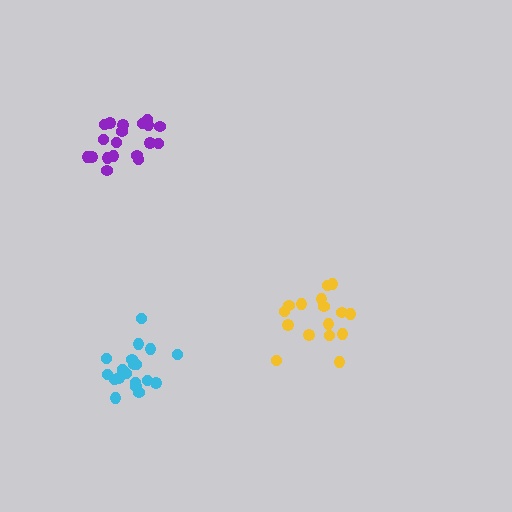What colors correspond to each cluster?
The clusters are colored: yellow, cyan, purple.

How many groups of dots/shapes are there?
There are 3 groups.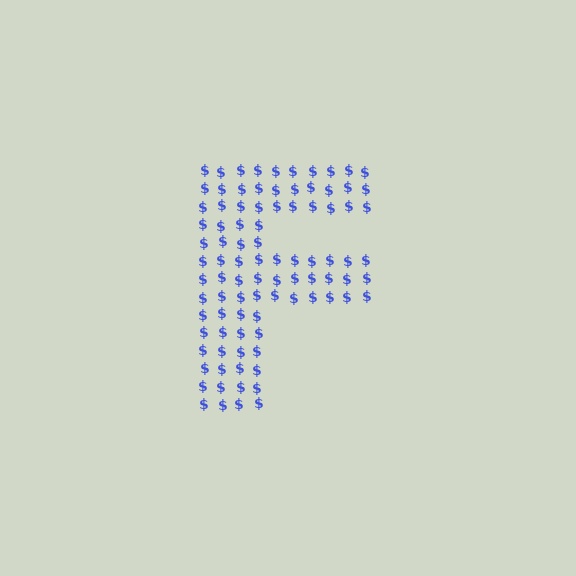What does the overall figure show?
The overall figure shows the letter F.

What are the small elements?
The small elements are dollar signs.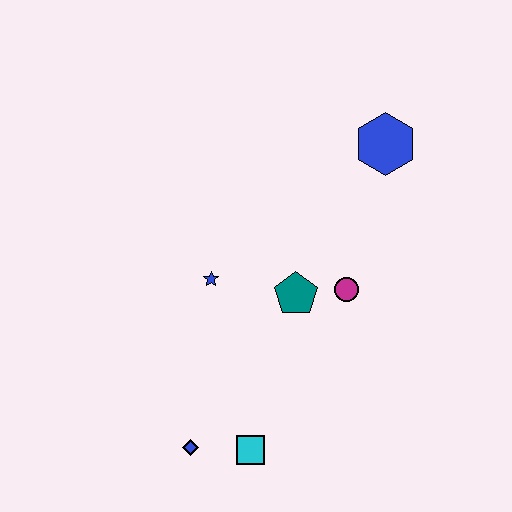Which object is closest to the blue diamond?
The cyan square is closest to the blue diamond.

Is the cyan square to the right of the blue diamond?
Yes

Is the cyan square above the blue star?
No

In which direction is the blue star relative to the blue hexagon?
The blue star is to the left of the blue hexagon.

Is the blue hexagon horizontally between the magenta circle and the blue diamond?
No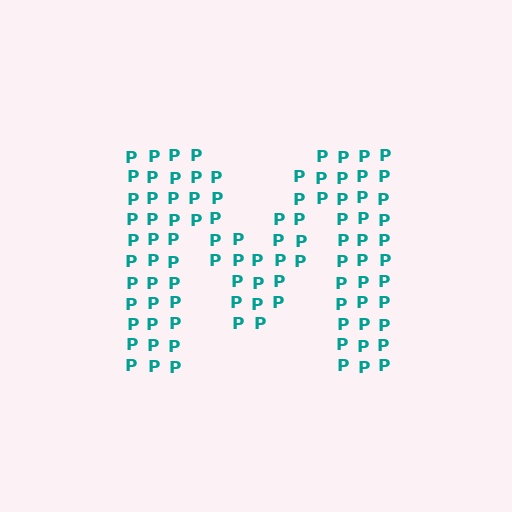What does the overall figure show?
The overall figure shows the letter M.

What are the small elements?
The small elements are letter P's.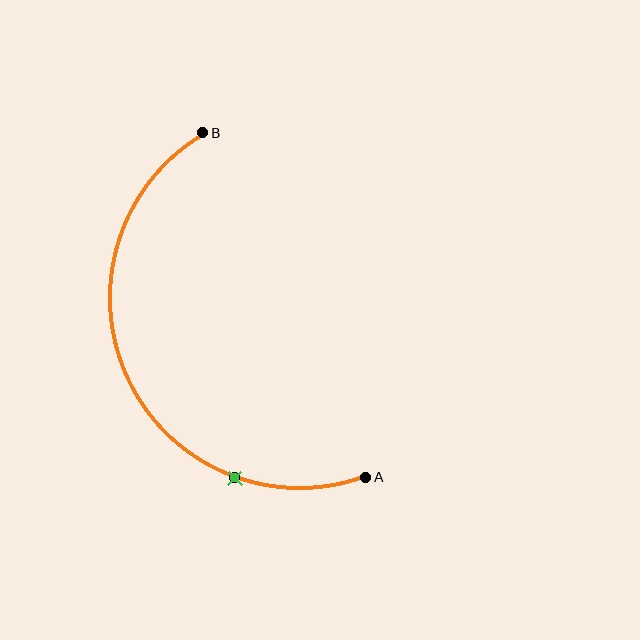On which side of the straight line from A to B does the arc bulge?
The arc bulges to the left of the straight line connecting A and B.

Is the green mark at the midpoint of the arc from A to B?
No. The green mark lies on the arc but is closer to endpoint A. The arc midpoint would be at the point on the curve equidistant along the arc from both A and B.